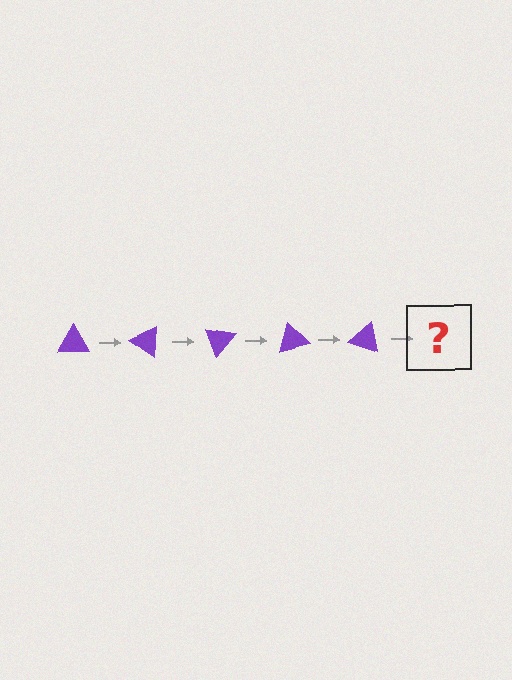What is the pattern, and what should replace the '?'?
The pattern is that the triangle rotates 35 degrees each step. The '?' should be a purple triangle rotated 175 degrees.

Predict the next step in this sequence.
The next step is a purple triangle rotated 175 degrees.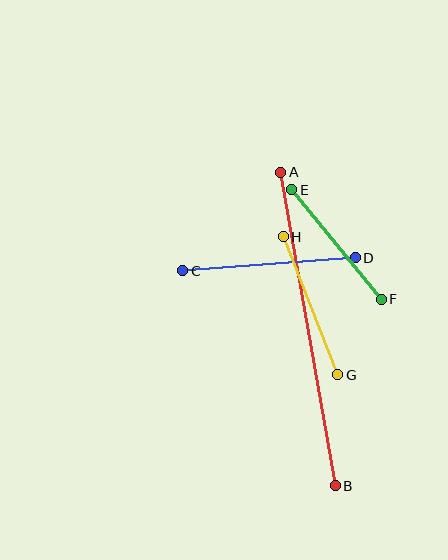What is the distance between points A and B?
The distance is approximately 318 pixels.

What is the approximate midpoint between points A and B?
The midpoint is at approximately (308, 329) pixels.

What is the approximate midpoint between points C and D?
The midpoint is at approximately (269, 264) pixels.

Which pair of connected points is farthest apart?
Points A and B are farthest apart.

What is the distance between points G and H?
The distance is approximately 148 pixels.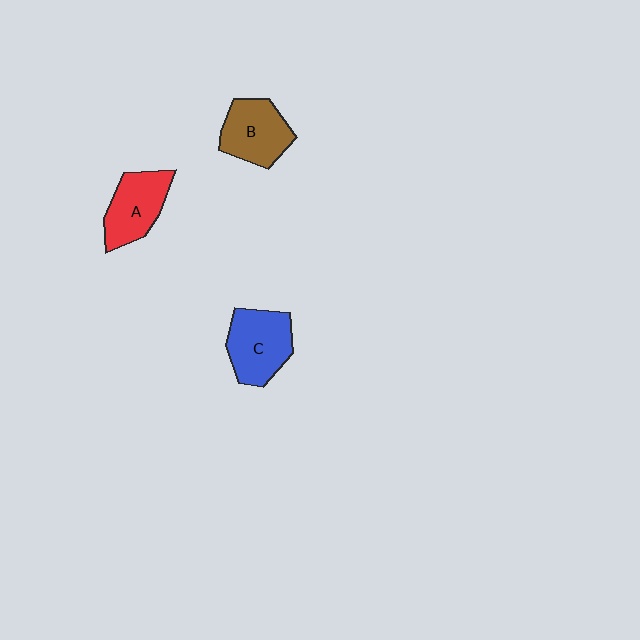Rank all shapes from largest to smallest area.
From largest to smallest: C (blue), B (brown), A (red).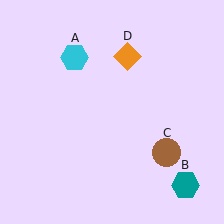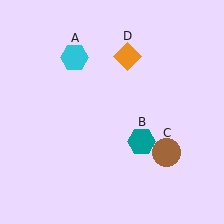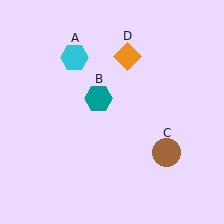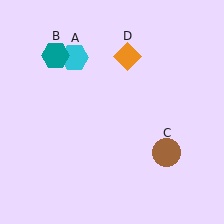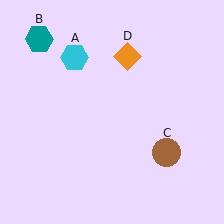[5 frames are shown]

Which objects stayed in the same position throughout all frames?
Cyan hexagon (object A) and brown circle (object C) and orange diamond (object D) remained stationary.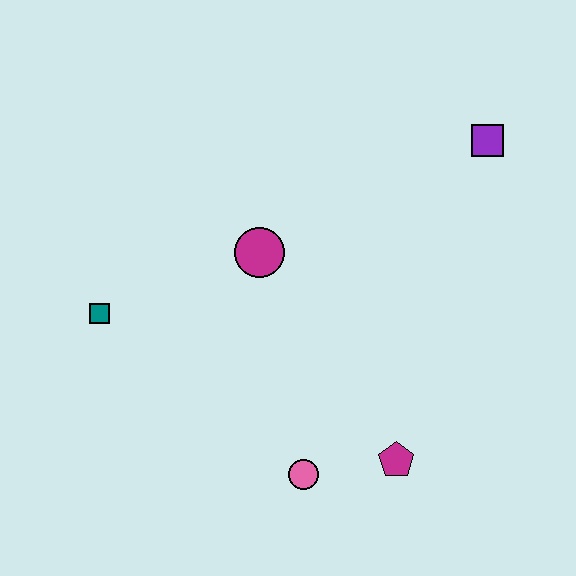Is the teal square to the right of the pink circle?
No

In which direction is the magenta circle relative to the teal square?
The magenta circle is to the right of the teal square.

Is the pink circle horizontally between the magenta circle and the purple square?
Yes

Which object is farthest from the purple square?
The teal square is farthest from the purple square.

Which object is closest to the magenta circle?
The teal square is closest to the magenta circle.